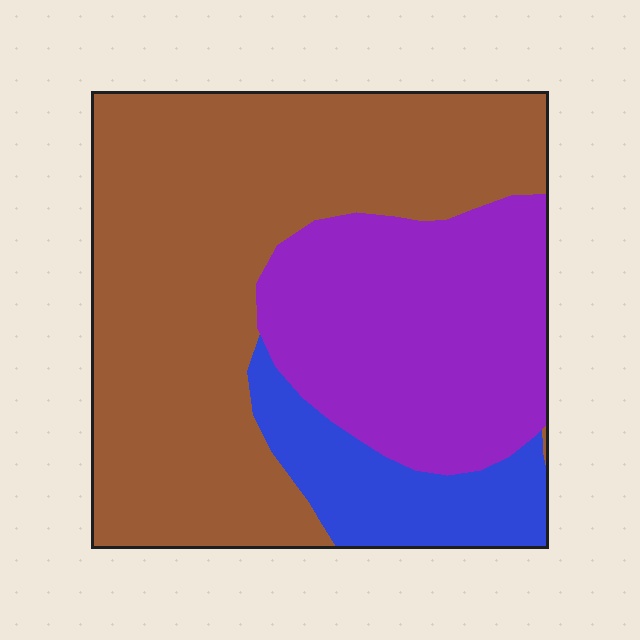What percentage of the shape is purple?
Purple covers 31% of the shape.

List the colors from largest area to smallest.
From largest to smallest: brown, purple, blue.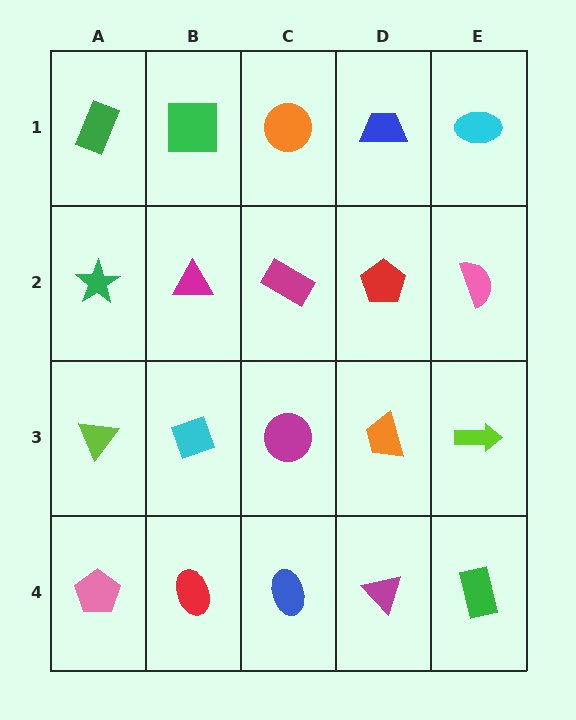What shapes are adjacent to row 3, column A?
A green star (row 2, column A), a pink pentagon (row 4, column A), a cyan diamond (row 3, column B).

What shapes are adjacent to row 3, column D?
A red pentagon (row 2, column D), a magenta triangle (row 4, column D), a magenta circle (row 3, column C), a lime arrow (row 3, column E).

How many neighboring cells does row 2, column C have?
4.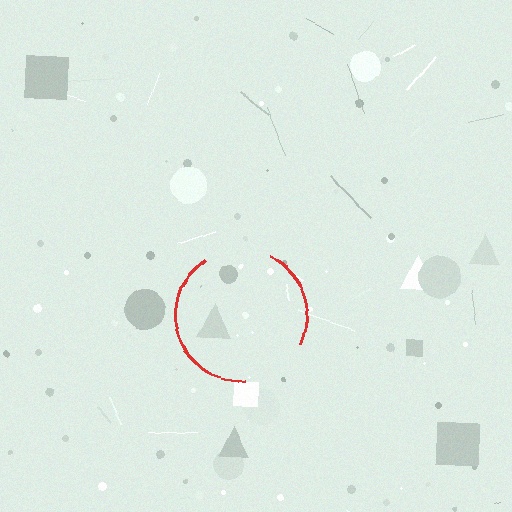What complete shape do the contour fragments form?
The contour fragments form a circle.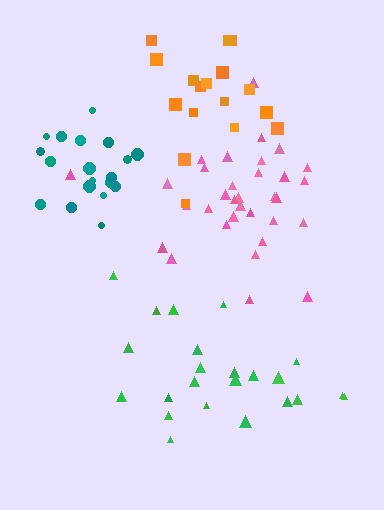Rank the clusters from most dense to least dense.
teal, pink, orange, green.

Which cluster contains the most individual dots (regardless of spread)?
Pink (33).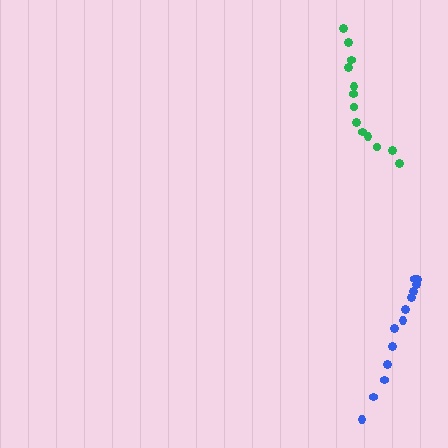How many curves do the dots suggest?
There are 2 distinct paths.